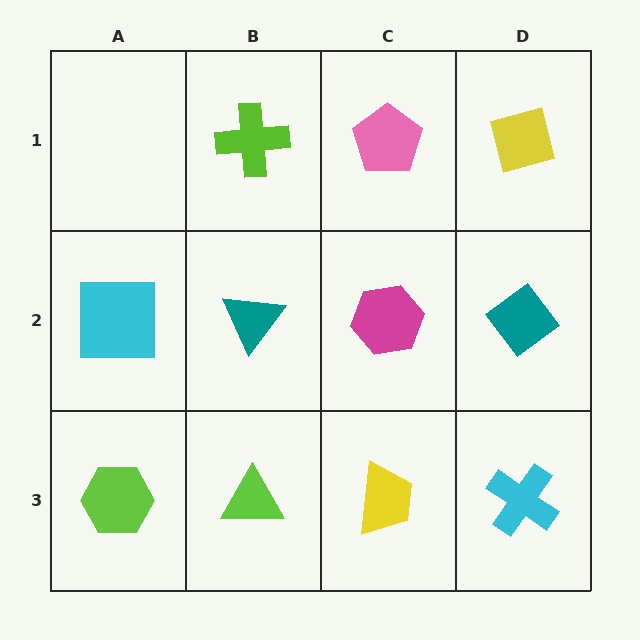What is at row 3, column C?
A yellow trapezoid.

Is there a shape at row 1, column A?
No, that cell is empty.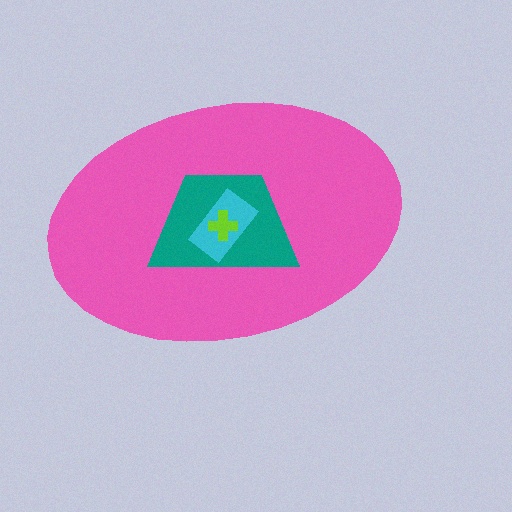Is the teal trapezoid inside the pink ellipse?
Yes.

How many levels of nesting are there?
4.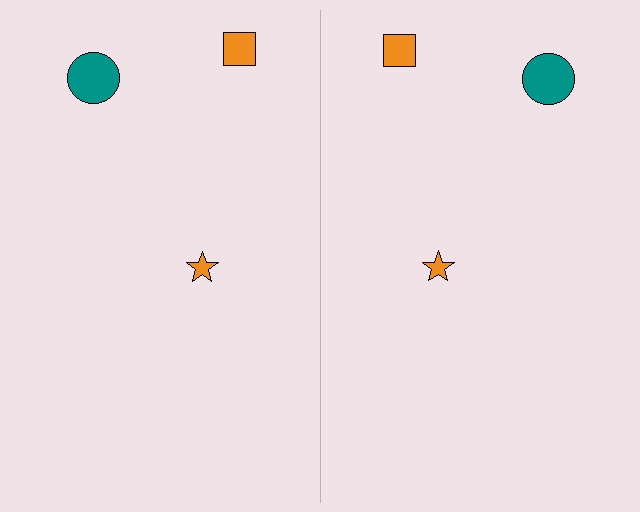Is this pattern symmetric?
Yes, this pattern has bilateral (reflection) symmetry.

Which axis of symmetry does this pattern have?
The pattern has a vertical axis of symmetry running through the center of the image.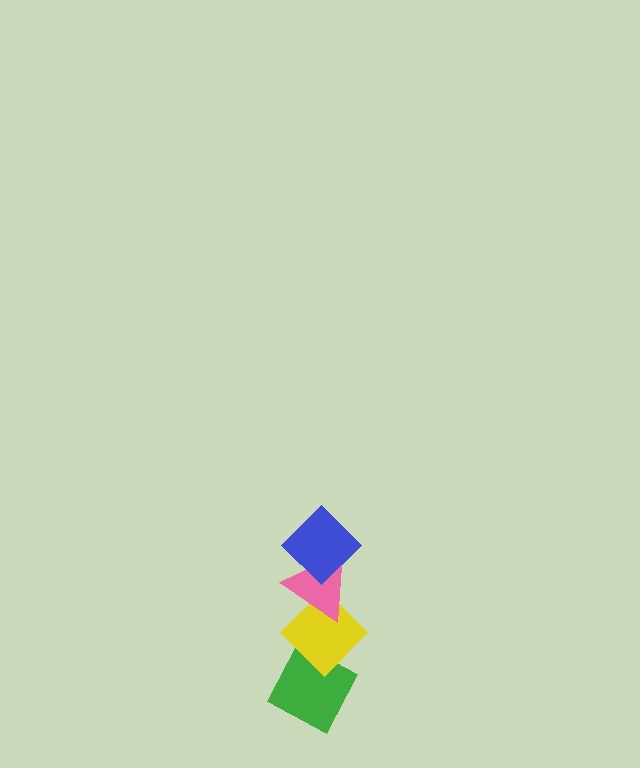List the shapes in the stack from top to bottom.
From top to bottom: the blue diamond, the pink triangle, the yellow diamond, the green diamond.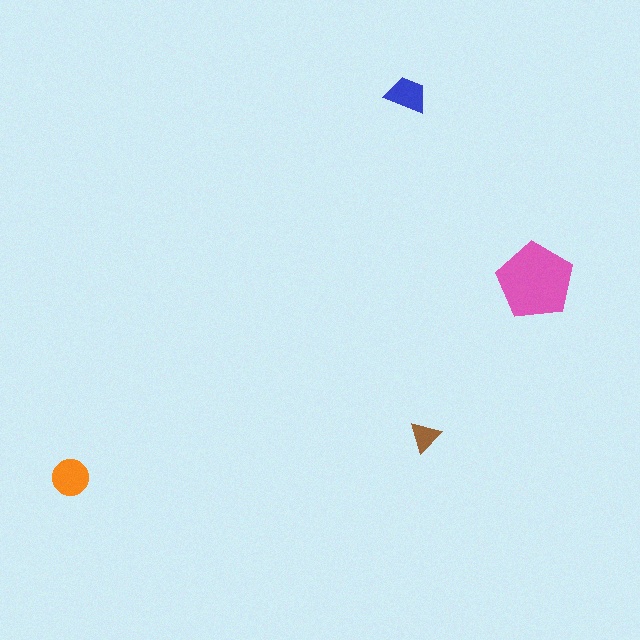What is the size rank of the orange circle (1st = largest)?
2nd.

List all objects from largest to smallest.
The pink pentagon, the orange circle, the blue trapezoid, the brown triangle.